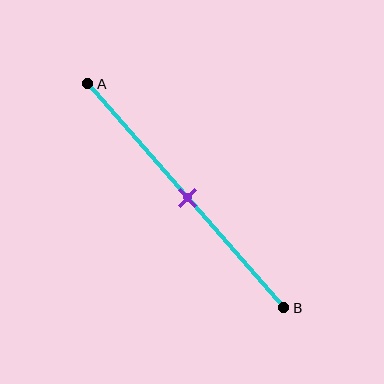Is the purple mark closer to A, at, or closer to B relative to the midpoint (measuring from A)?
The purple mark is approximately at the midpoint of segment AB.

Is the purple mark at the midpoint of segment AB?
Yes, the mark is approximately at the midpoint.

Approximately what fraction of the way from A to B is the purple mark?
The purple mark is approximately 50% of the way from A to B.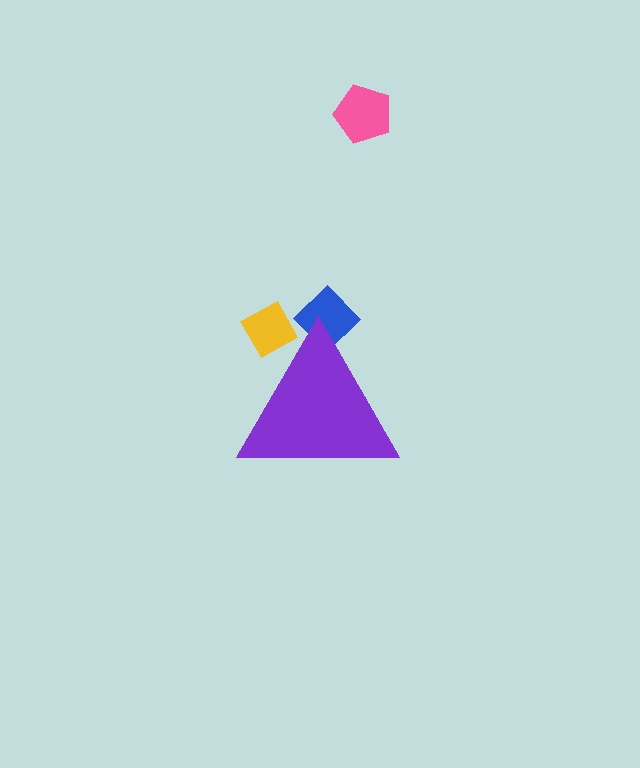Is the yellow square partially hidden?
Yes, the yellow square is partially hidden behind the purple triangle.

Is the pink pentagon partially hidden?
No, the pink pentagon is fully visible.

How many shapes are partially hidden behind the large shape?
2 shapes are partially hidden.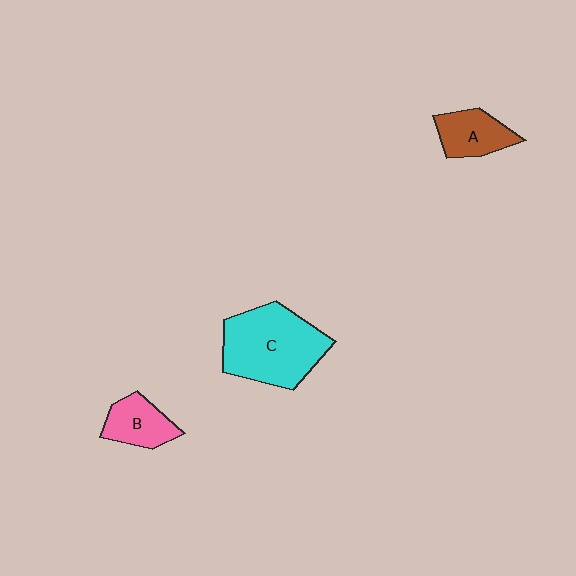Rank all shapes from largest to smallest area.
From largest to smallest: C (cyan), A (brown), B (pink).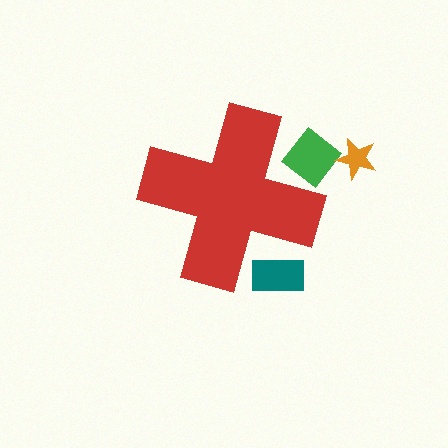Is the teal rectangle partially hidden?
Yes, the teal rectangle is partially hidden behind the red cross.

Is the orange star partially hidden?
No, the orange star is fully visible.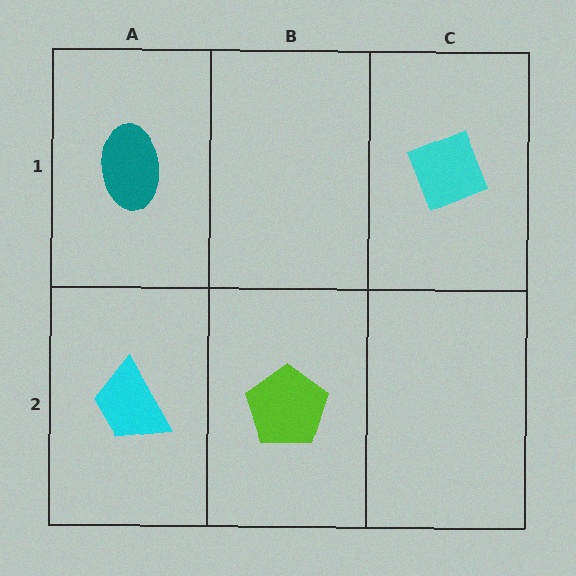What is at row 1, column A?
A teal ellipse.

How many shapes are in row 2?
2 shapes.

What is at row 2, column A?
A cyan trapezoid.